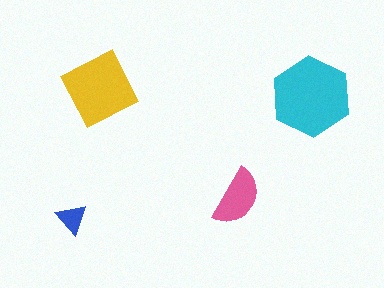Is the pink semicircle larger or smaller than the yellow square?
Smaller.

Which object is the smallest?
The blue triangle.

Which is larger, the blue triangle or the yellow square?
The yellow square.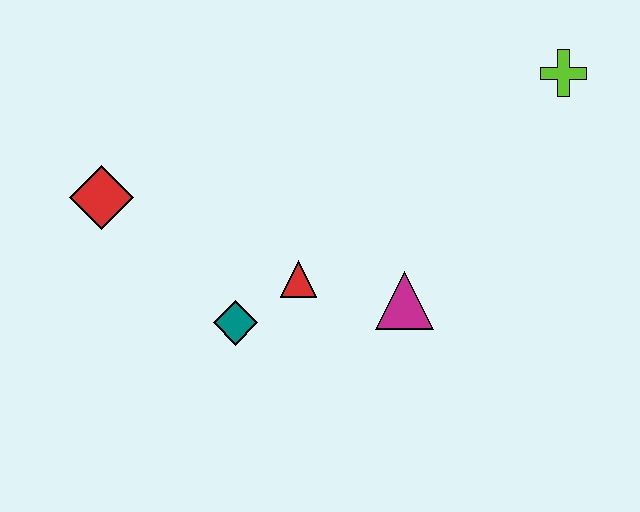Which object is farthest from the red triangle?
The lime cross is farthest from the red triangle.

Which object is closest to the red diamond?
The teal diamond is closest to the red diamond.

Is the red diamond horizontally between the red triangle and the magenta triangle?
No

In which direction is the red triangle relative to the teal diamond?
The red triangle is to the right of the teal diamond.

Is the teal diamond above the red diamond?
No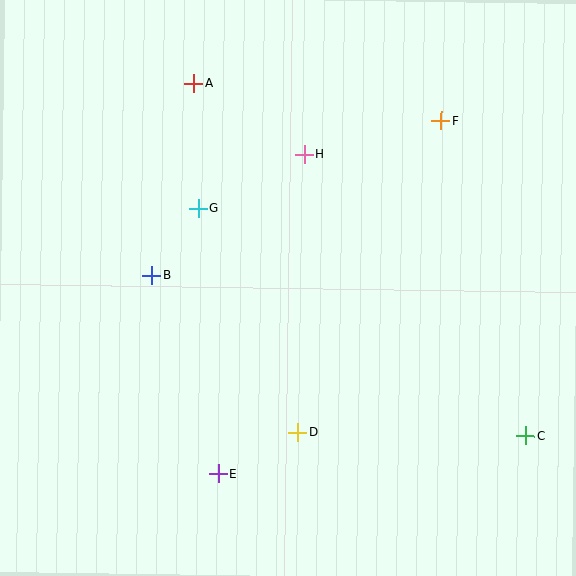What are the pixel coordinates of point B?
Point B is at (152, 275).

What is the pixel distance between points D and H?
The distance between D and H is 278 pixels.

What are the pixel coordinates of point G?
Point G is at (198, 208).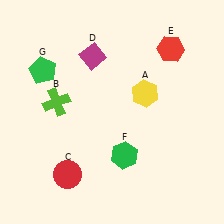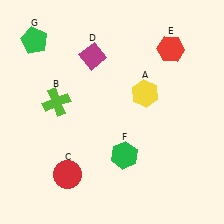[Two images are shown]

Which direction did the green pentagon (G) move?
The green pentagon (G) moved up.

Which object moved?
The green pentagon (G) moved up.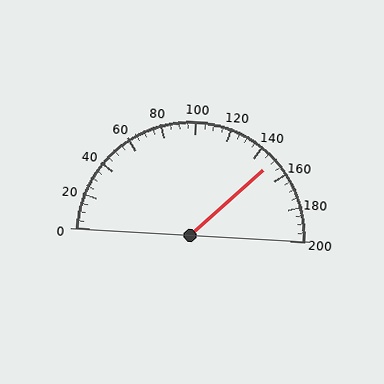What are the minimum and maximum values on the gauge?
The gauge ranges from 0 to 200.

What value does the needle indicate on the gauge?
The needle indicates approximately 150.